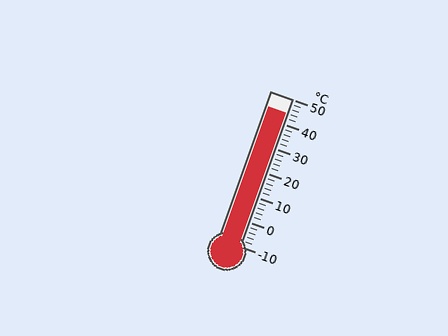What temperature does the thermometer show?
The thermometer shows approximately 44°C.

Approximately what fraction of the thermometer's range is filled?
The thermometer is filled to approximately 90% of its range.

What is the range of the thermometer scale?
The thermometer scale ranges from -10°C to 50°C.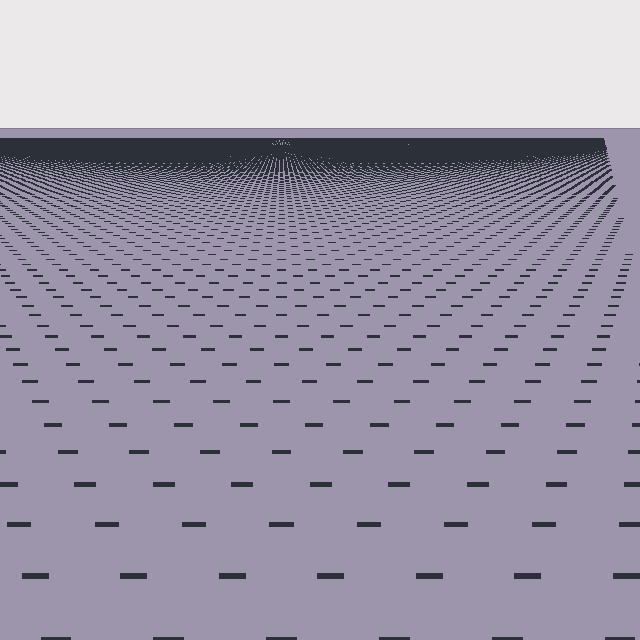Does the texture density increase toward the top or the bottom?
Density increases toward the top.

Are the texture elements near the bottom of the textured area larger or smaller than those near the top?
Larger. Near the bottom, elements are closer to the viewer and appear at a bigger on-screen size.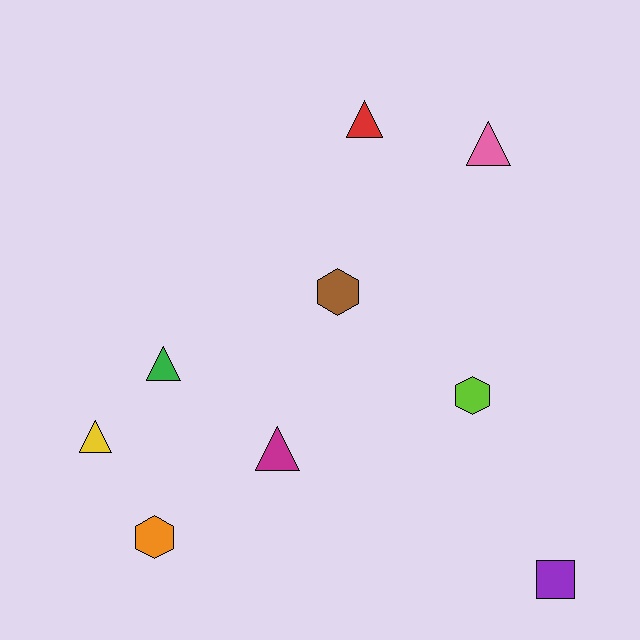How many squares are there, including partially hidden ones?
There is 1 square.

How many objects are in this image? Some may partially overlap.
There are 9 objects.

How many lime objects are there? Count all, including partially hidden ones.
There is 1 lime object.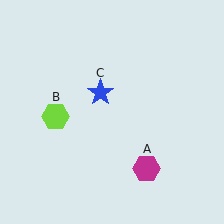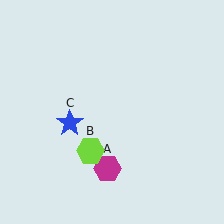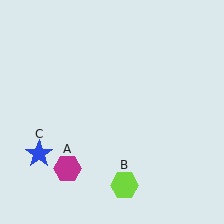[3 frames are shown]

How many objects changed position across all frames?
3 objects changed position: magenta hexagon (object A), lime hexagon (object B), blue star (object C).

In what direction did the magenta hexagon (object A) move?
The magenta hexagon (object A) moved left.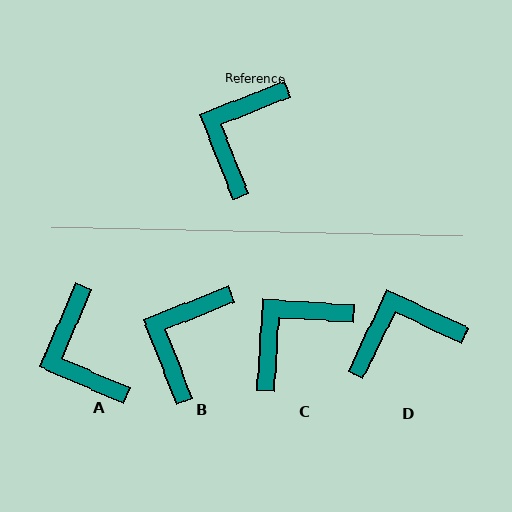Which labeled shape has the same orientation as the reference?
B.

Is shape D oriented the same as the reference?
No, it is off by about 47 degrees.